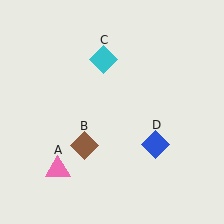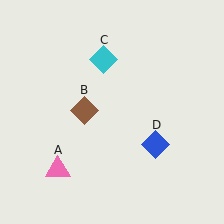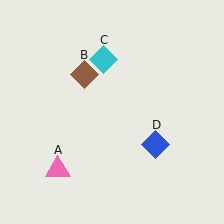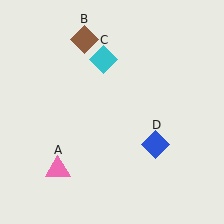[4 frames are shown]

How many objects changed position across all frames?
1 object changed position: brown diamond (object B).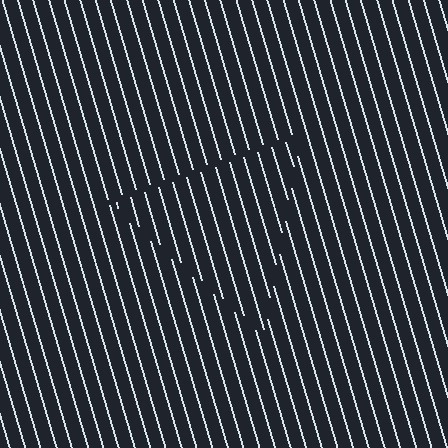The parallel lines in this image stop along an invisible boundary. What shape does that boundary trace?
An illusory triangle. The interior of the shape contains the same grating, shifted by half a period — the contour is defined by the phase discontinuity where line-ends from the inner and outer gratings abut.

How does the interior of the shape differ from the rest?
The interior of the shape contains the same grating, shifted by half a period — the contour is defined by the phase discontinuity where line-ends from the inner and outer gratings abut.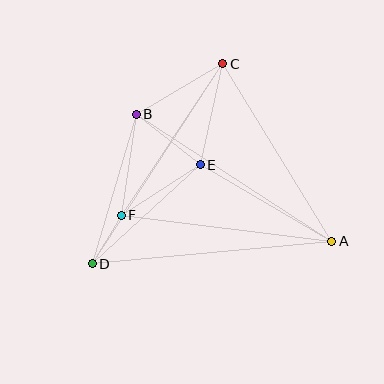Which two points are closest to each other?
Points D and F are closest to each other.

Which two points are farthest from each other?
Points A and D are farthest from each other.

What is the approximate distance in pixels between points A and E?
The distance between A and E is approximately 152 pixels.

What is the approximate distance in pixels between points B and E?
The distance between B and E is approximately 81 pixels.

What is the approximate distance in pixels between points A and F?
The distance between A and F is approximately 212 pixels.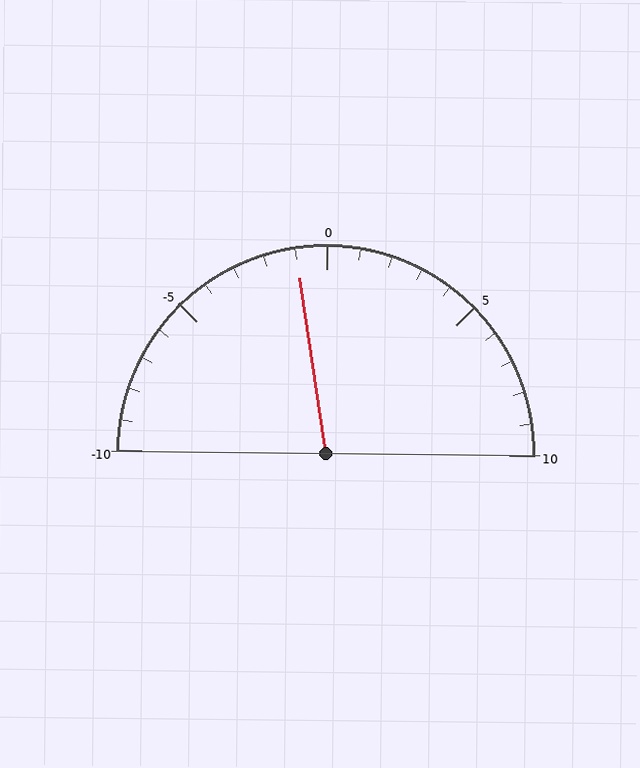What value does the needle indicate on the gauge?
The needle indicates approximately -1.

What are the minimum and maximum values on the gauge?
The gauge ranges from -10 to 10.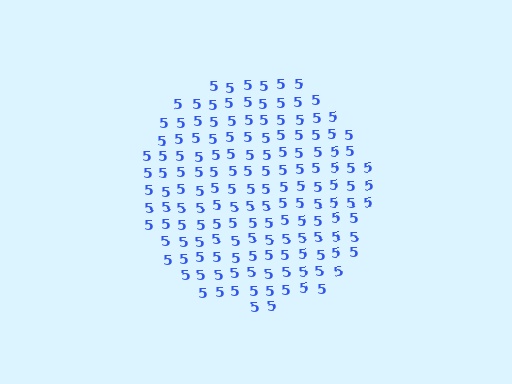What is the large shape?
The large shape is a circle.